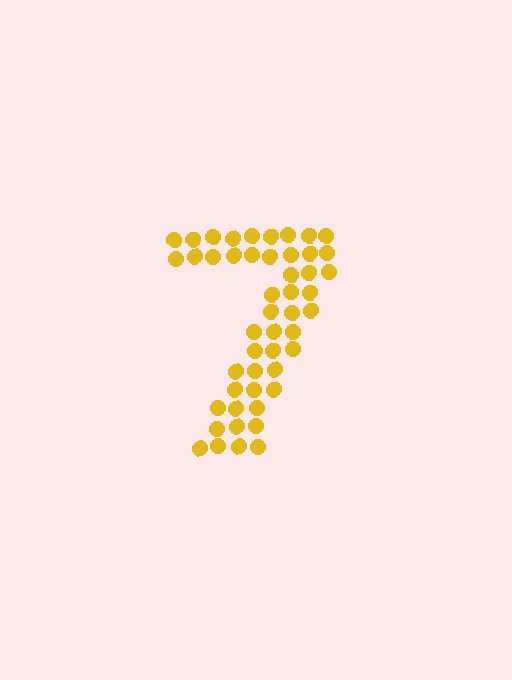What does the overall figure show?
The overall figure shows the digit 7.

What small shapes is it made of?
It is made of small circles.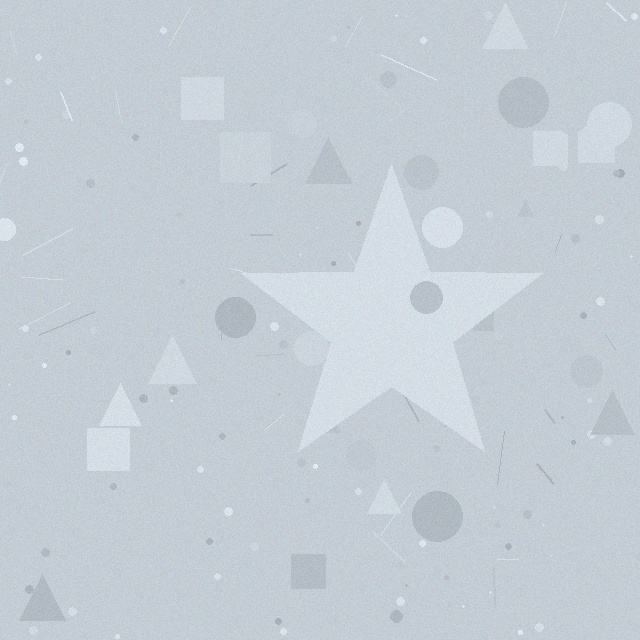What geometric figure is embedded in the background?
A star is embedded in the background.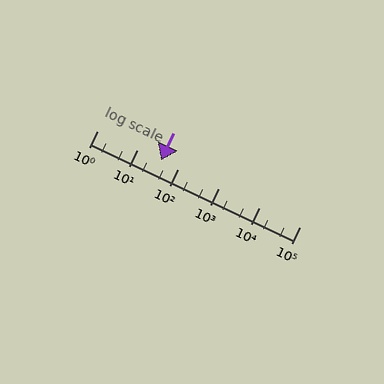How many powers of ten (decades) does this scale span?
The scale spans 5 decades, from 1 to 100000.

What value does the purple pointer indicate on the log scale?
The pointer indicates approximately 37.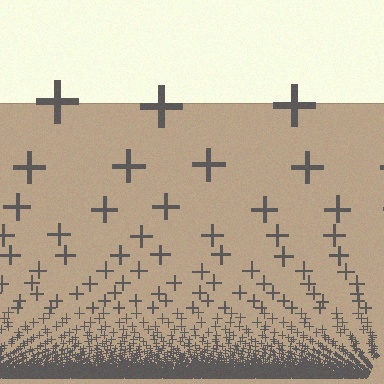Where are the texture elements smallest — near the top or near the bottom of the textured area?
Near the bottom.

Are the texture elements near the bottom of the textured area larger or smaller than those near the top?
Smaller. The gradient is inverted — elements near the bottom are smaller and denser.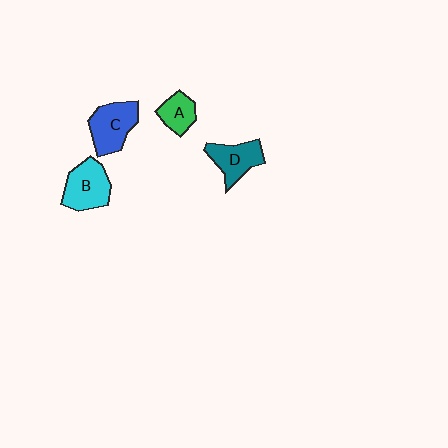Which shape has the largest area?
Shape C (blue).